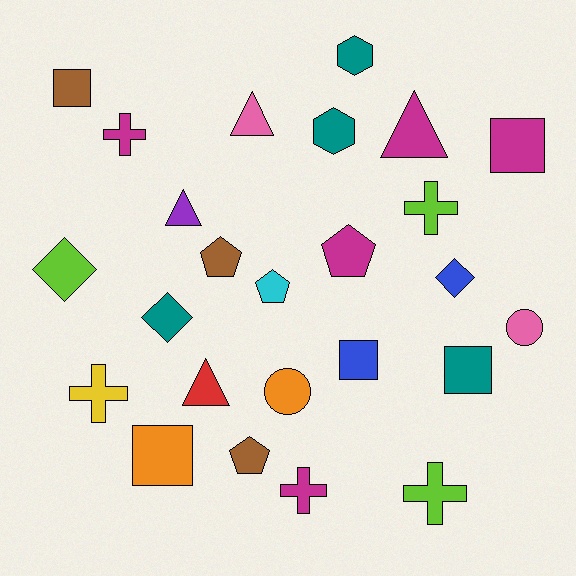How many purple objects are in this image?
There is 1 purple object.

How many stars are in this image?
There are no stars.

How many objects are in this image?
There are 25 objects.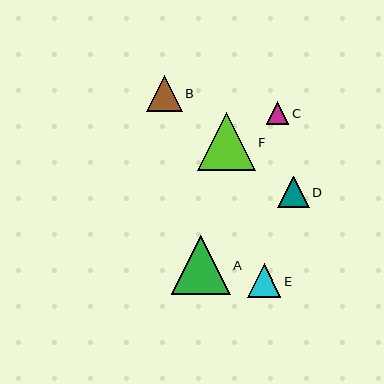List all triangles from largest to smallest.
From largest to smallest: A, F, B, E, D, C.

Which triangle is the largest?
Triangle A is the largest with a size of approximately 59 pixels.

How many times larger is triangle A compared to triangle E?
Triangle A is approximately 1.8 times the size of triangle E.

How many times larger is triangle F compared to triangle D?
Triangle F is approximately 1.8 times the size of triangle D.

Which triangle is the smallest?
Triangle C is the smallest with a size of approximately 22 pixels.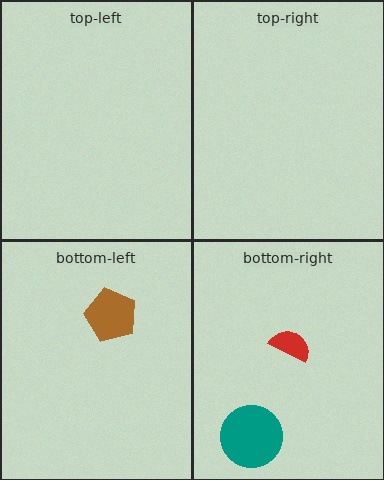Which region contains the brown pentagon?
The bottom-left region.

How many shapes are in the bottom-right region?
2.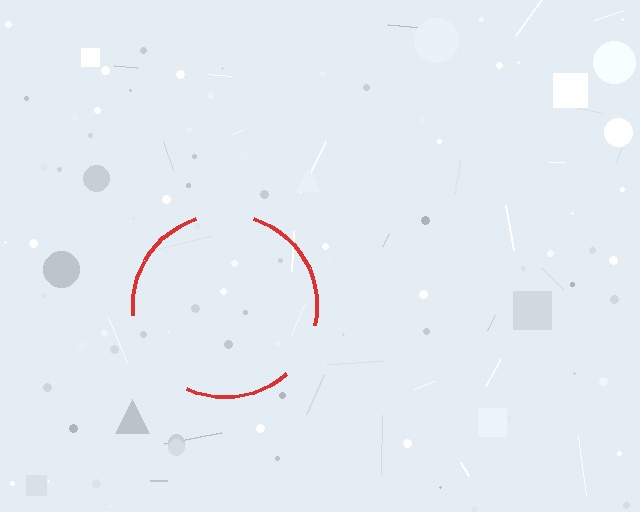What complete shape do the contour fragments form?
The contour fragments form a circle.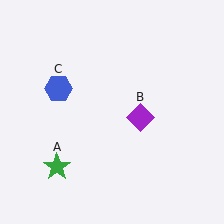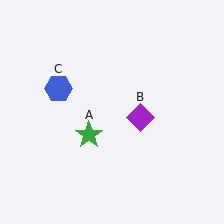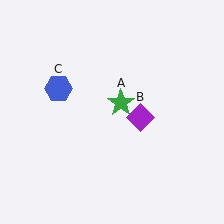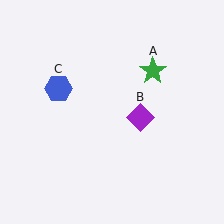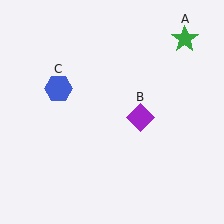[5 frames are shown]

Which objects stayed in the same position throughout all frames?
Purple diamond (object B) and blue hexagon (object C) remained stationary.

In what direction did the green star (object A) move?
The green star (object A) moved up and to the right.